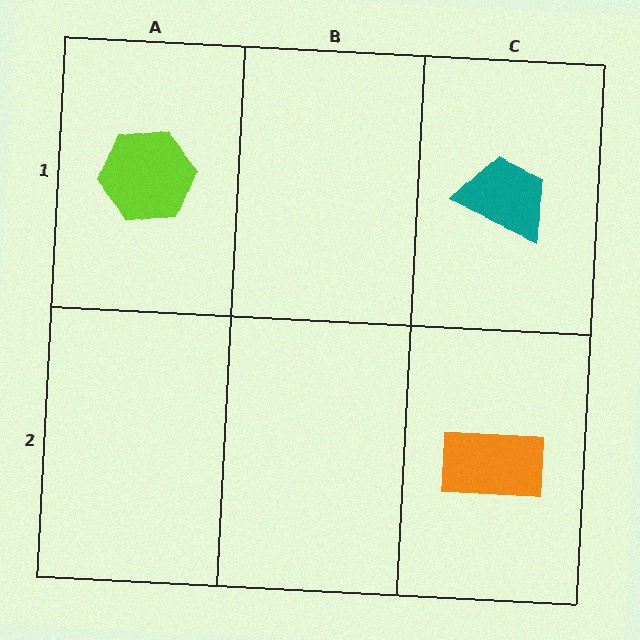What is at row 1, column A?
A lime hexagon.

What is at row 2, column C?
An orange rectangle.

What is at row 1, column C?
A teal trapezoid.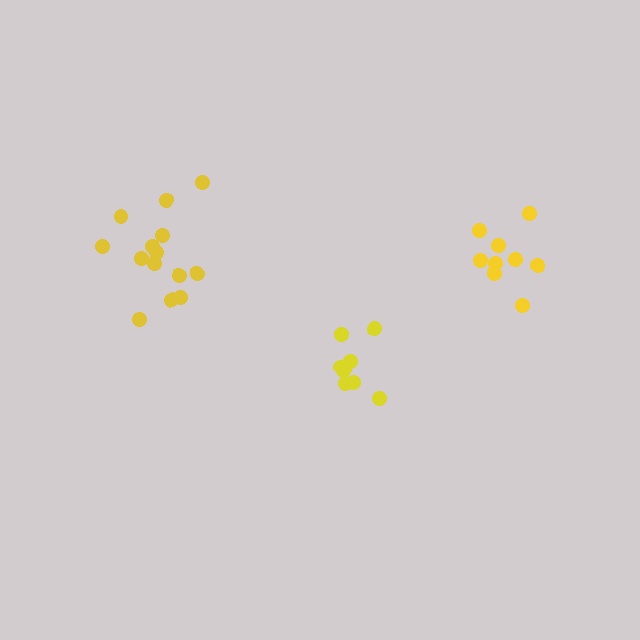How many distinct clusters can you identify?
There are 3 distinct clusters.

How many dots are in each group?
Group 1: 9 dots, Group 2: 14 dots, Group 3: 9 dots (32 total).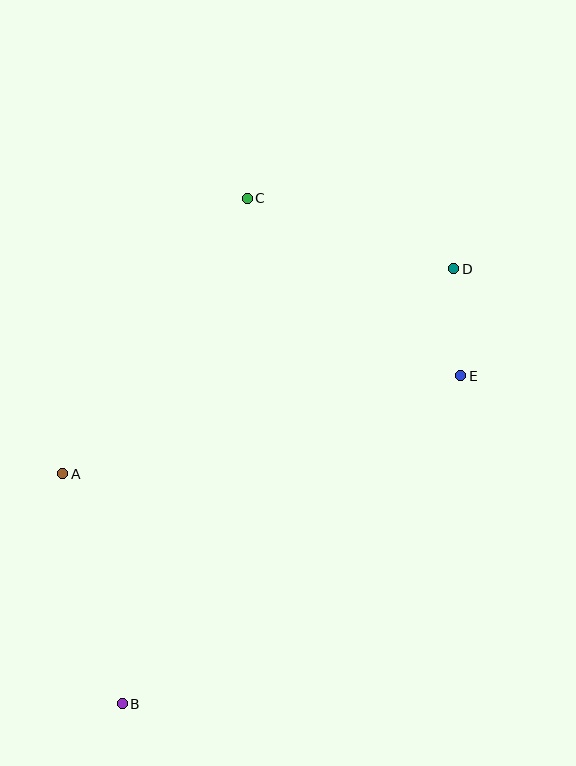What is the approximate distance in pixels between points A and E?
The distance between A and E is approximately 409 pixels.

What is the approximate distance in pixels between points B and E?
The distance between B and E is approximately 470 pixels.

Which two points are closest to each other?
Points D and E are closest to each other.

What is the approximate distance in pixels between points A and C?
The distance between A and C is approximately 331 pixels.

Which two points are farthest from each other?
Points B and D are farthest from each other.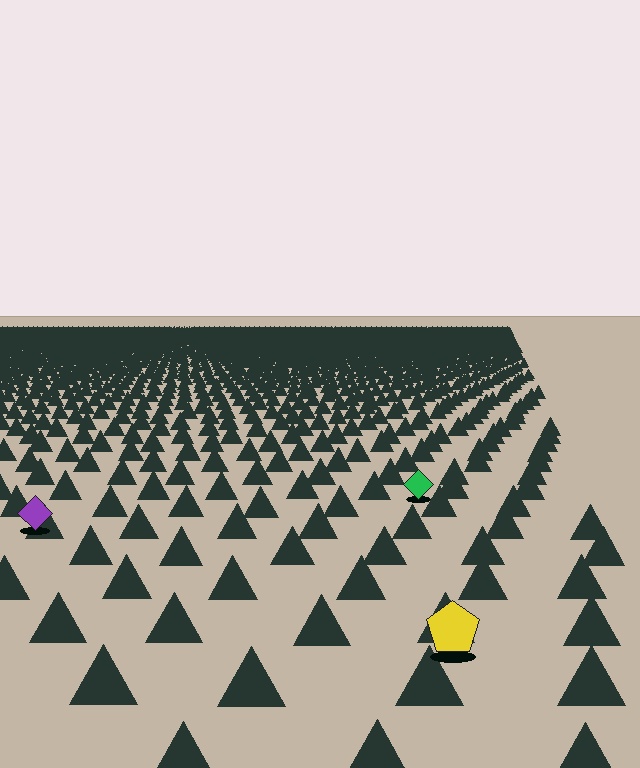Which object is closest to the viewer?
The yellow pentagon is closest. The texture marks near it are larger and more spread out.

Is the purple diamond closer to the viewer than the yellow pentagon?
No. The yellow pentagon is closer — you can tell from the texture gradient: the ground texture is coarser near it.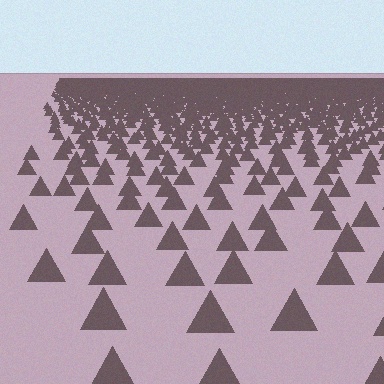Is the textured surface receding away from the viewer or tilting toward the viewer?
The surface is receding away from the viewer. Texture elements get smaller and denser toward the top.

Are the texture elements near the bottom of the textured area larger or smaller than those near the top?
Larger. Near the bottom, elements are closer to the viewer and appear at a bigger on-screen size.